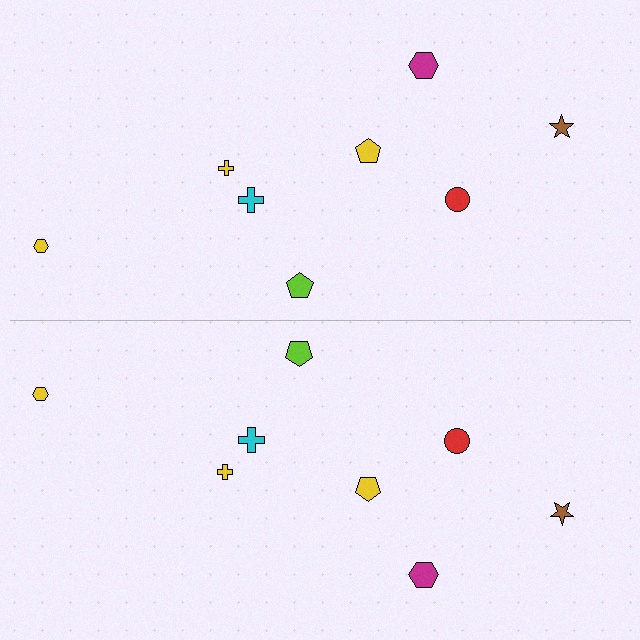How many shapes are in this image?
There are 16 shapes in this image.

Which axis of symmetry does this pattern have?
The pattern has a horizontal axis of symmetry running through the center of the image.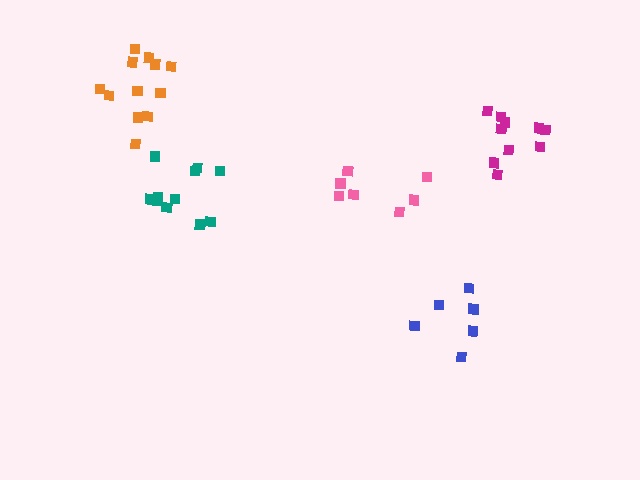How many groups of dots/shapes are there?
There are 5 groups.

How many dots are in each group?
Group 1: 6 dots, Group 2: 10 dots, Group 3: 11 dots, Group 4: 7 dots, Group 5: 12 dots (46 total).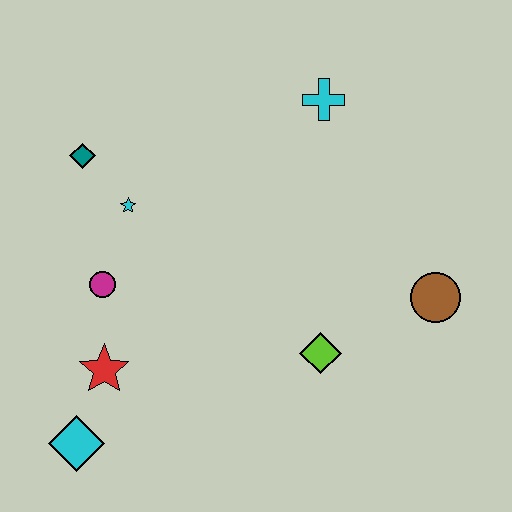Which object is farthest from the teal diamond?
The brown circle is farthest from the teal diamond.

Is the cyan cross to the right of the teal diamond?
Yes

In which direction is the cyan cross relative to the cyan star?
The cyan cross is to the right of the cyan star.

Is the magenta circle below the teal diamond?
Yes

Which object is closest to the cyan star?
The teal diamond is closest to the cyan star.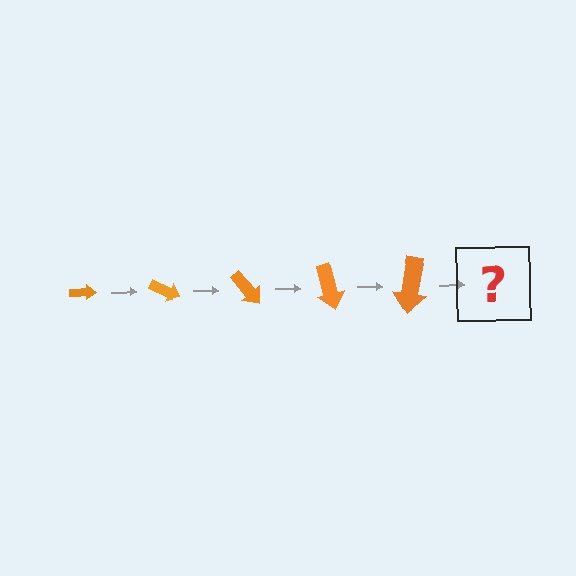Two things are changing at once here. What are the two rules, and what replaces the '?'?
The two rules are that the arrow grows larger each step and it rotates 25 degrees each step. The '?' should be an arrow, larger than the previous one and rotated 125 degrees from the start.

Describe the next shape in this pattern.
It should be an arrow, larger than the previous one and rotated 125 degrees from the start.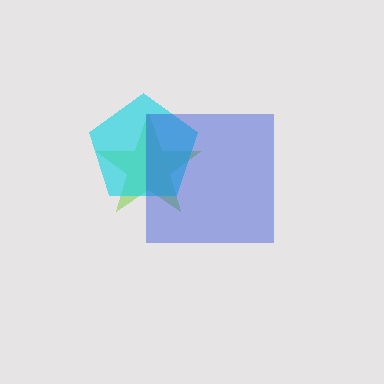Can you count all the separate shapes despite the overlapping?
Yes, there are 3 separate shapes.